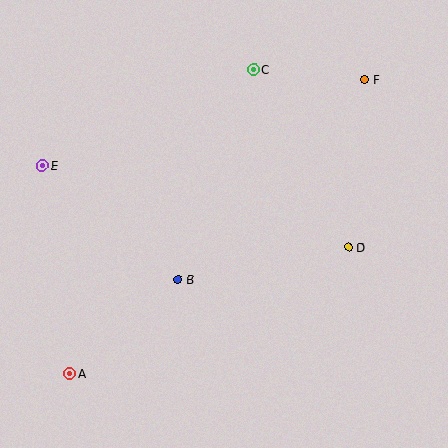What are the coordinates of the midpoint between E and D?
The midpoint between E and D is at (196, 207).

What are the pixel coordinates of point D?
Point D is at (349, 247).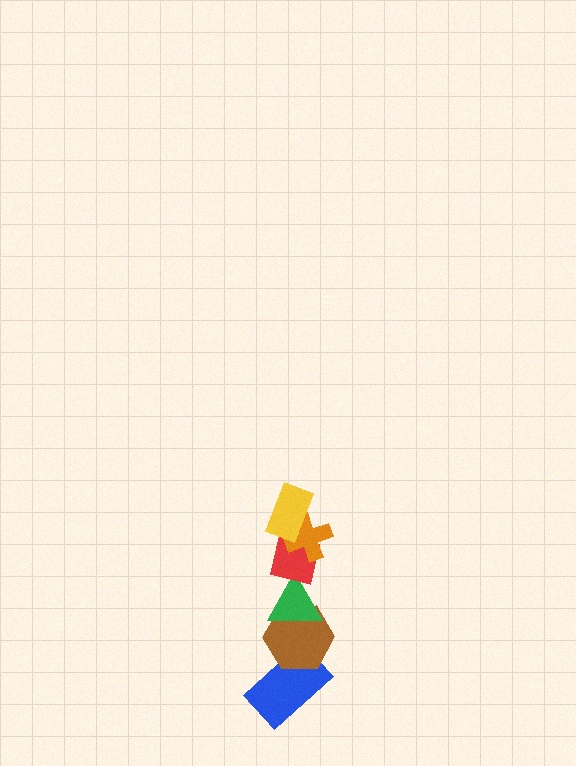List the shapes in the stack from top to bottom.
From top to bottom: the yellow rectangle, the orange cross, the red square, the green triangle, the brown hexagon, the blue rectangle.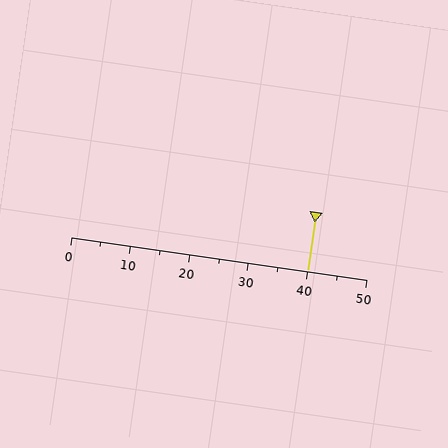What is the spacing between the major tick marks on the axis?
The major ticks are spaced 10 apart.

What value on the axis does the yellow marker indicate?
The marker indicates approximately 40.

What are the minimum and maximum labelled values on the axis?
The axis runs from 0 to 50.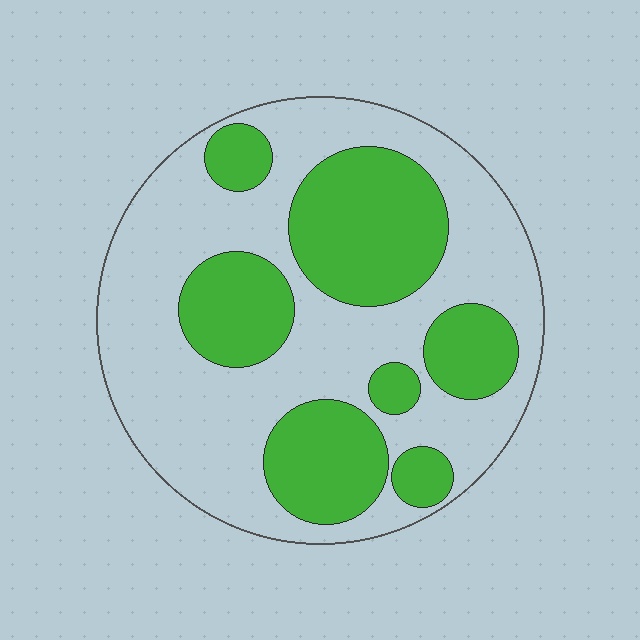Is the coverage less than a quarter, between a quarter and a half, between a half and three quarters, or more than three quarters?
Between a quarter and a half.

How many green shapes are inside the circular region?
7.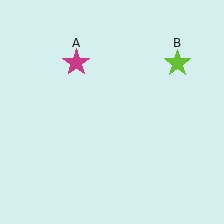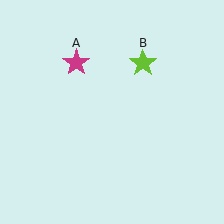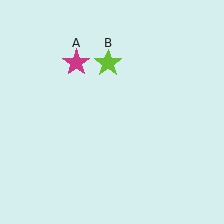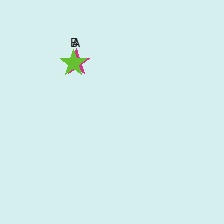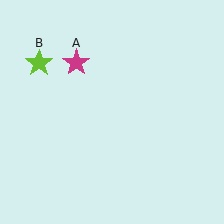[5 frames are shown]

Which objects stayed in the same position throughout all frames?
Magenta star (object A) remained stationary.